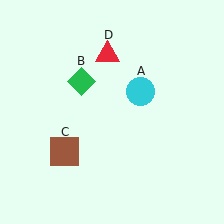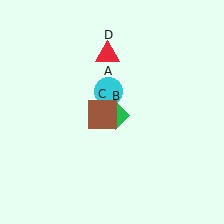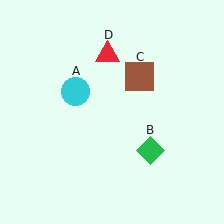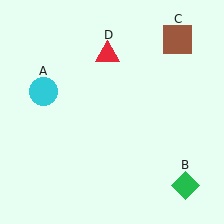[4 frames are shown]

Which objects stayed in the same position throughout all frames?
Red triangle (object D) remained stationary.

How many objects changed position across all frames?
3 objects changed position: cyan circle (object A), green diamond (object B), brown square (object C).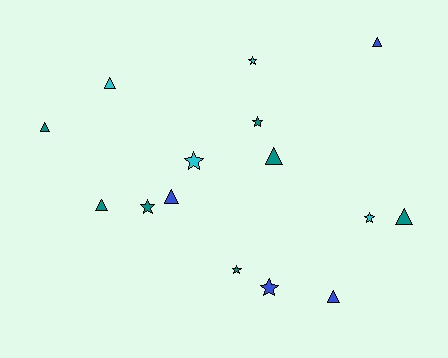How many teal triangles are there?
There are 4 teal triangles.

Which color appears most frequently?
Teal, with 7 objects.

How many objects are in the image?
There are 15 objects.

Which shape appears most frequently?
Triangle, with 8 objects.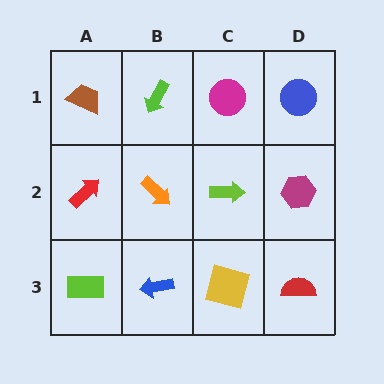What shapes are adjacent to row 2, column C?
A magenta circle (row 1, column C), a yellow square (row 3, column C), an orange arrow (row 2, column B), a magenta hexagon (row 2, column D).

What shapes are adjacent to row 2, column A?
A brown trapezoid (row 1, column A), a lime rectangle (row 3, column A), an orange arrow (row 2, column B).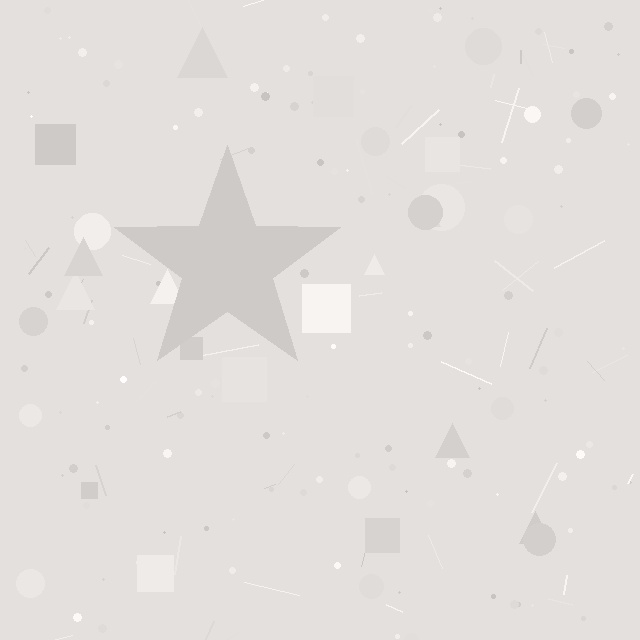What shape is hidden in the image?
A star is hidden in the image.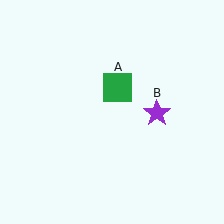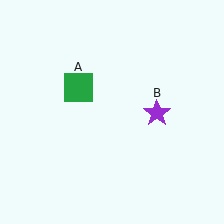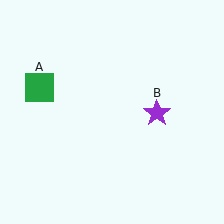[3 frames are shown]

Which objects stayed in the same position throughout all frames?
Purple star (object B) remained stationary.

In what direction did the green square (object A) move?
The green square (object A) moved left.